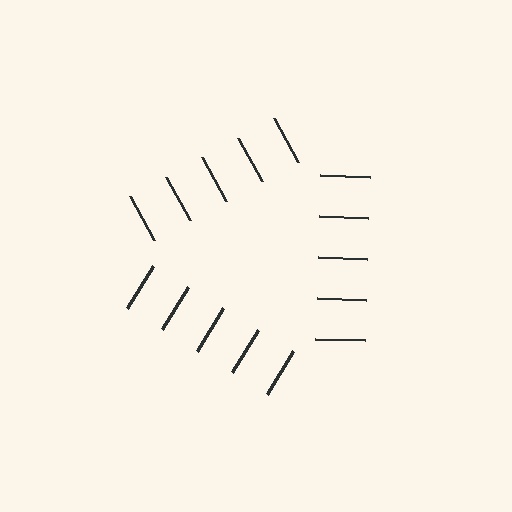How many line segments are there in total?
15 — 5 along each of the 3 edges.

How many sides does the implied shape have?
3 sides — the line-ends trace a triangle.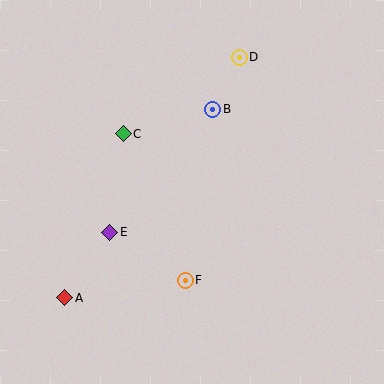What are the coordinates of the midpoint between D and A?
The midpoint between D and A is at (152, 177).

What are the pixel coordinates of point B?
Point B is at (213, 109).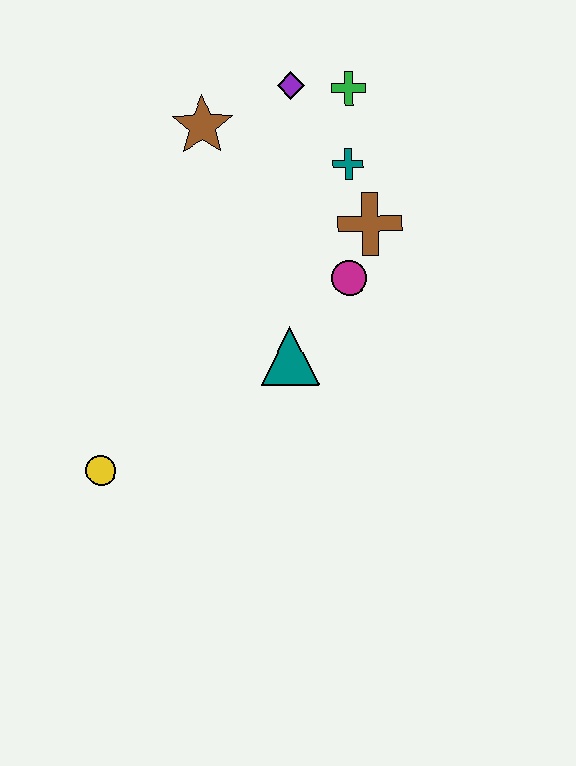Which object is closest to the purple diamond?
The green cross is closest to the purple diamond.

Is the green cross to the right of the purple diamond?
Yes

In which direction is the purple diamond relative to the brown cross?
The purple diamond is above the brown cross.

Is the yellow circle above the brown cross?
No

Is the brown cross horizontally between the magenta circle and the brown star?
No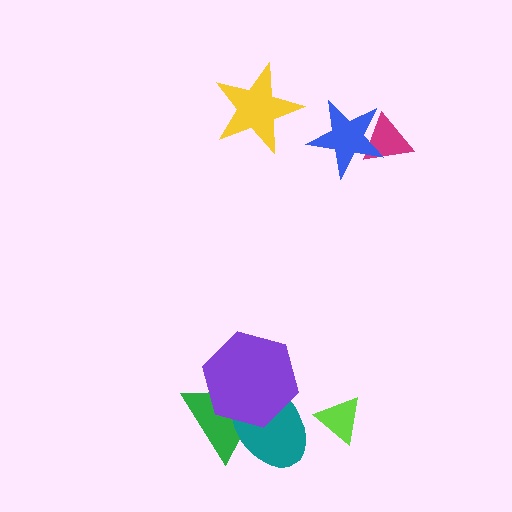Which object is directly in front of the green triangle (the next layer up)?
The teal ellipse is directly in front of the green triangle.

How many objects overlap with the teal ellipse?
2 objects overlap with the teal ellipse.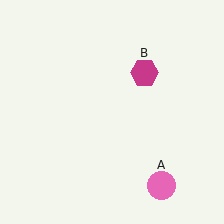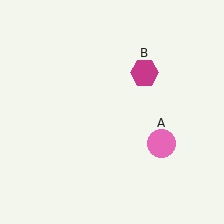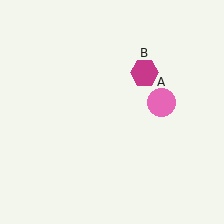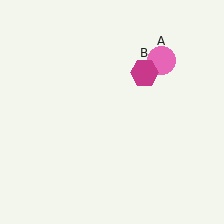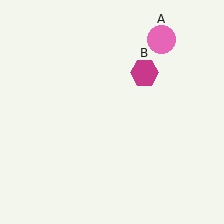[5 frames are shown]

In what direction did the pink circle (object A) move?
The pink circle (object A) moved up.